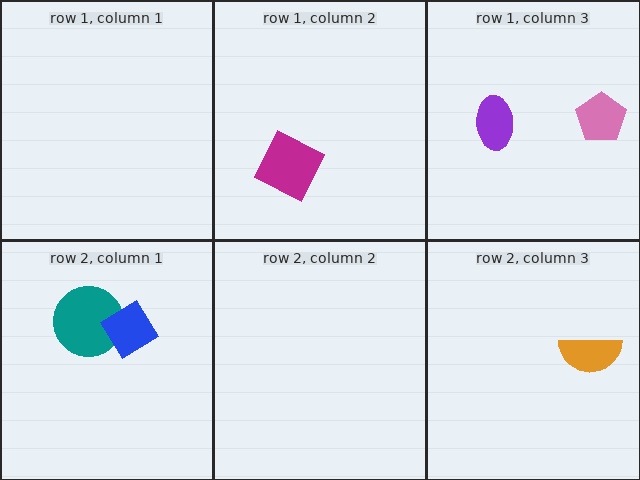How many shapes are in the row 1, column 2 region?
1.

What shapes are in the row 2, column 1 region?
The teal circle, the blue diamond.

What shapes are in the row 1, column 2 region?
The magenta square.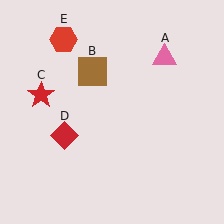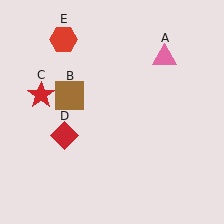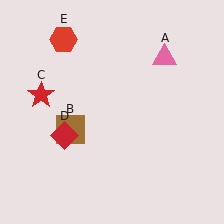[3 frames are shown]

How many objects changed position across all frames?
1 object changed position: brown square (object B).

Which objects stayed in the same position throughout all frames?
Pink triangle (object A) and red star (object C) and red diamond (object D) and red hexagon (object E) remained stationary.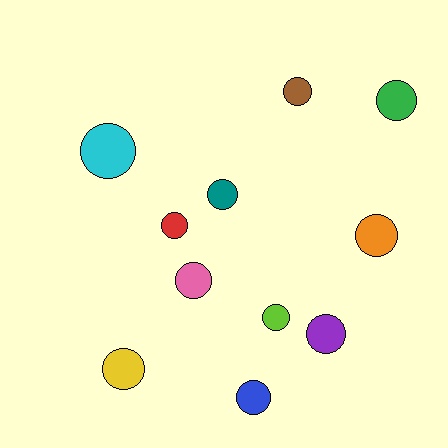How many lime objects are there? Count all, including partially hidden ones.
There is 1 lime object.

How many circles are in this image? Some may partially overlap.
There are 11 circles.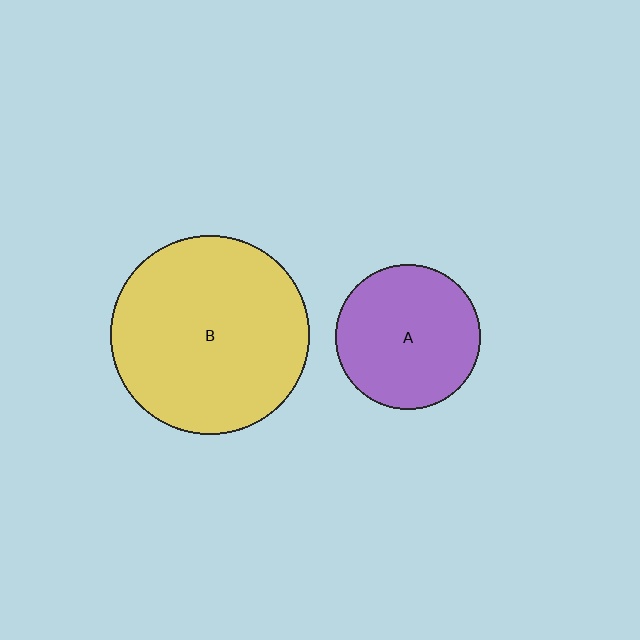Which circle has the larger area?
Circle B (yellow).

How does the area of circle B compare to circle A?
Approximately 1.9 times.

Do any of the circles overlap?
No, none of the circles overlap.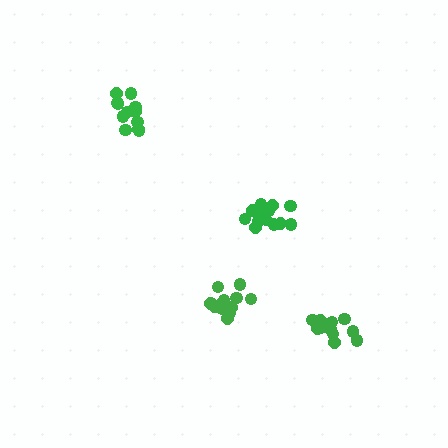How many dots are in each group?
Group 1: 14 dots, Group 2: 12 dots, Group 3: 12 dots, Group 4: 14 dots (52 total).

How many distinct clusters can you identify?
There are 4 distinct clusters.